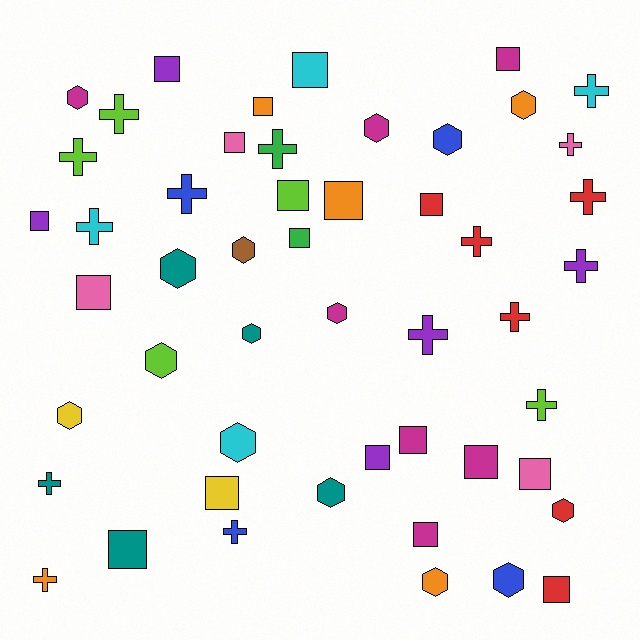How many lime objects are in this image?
There are 5 lime objects.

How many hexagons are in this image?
There are 15 hexagons.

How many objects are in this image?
There are 50 objects.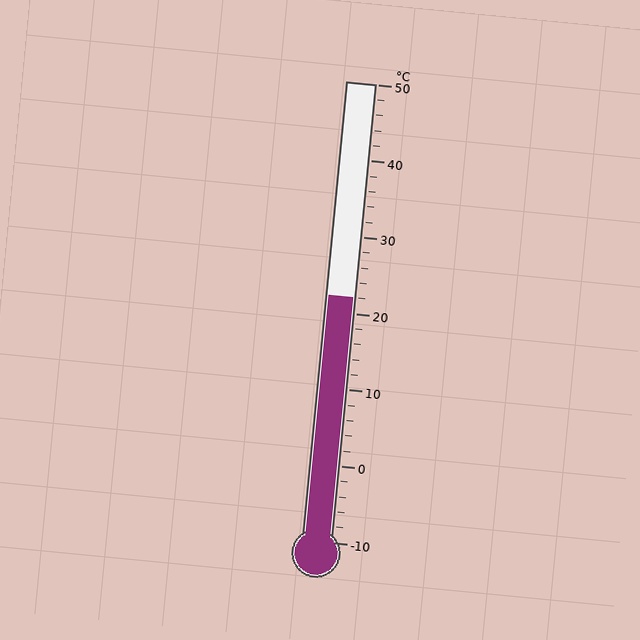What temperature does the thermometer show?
The thermometer shows approximately 22°C.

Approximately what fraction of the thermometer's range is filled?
The thermometer is filled to approximately 55% of its range.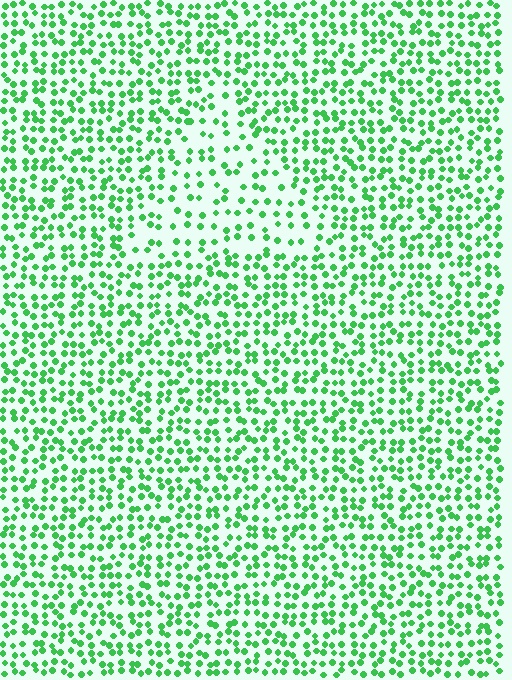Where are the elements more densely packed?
The elements are more densely packed outside the triangle boundary.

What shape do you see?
I see a triangle.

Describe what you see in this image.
The image contains small green elements arranged at two different densities. A triangle-shaped region is visible where the elements are less densely packed than the surrounding area.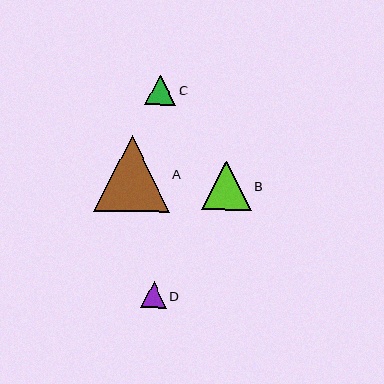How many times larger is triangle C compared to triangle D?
Triangle C is approximately 1.2 times the size of triangle D.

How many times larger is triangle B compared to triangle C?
Triangle B is approximately 1.6 times the size of triangle C.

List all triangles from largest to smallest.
From largest to smallest: A, B, C, D.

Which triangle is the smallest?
Triangle D is the smallest with a size of approximately 26 pixels.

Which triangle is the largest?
Triangle A is the largest with a size of approximately 76 pixels.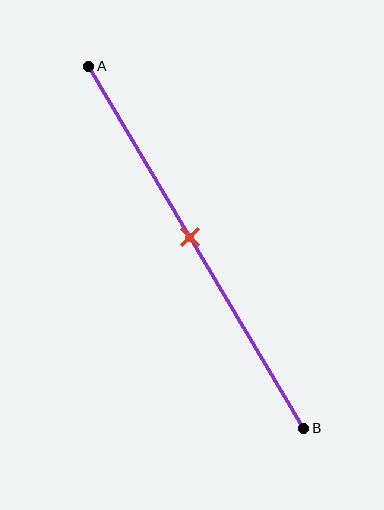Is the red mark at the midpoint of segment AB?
Yes, the mark is approximately at the midpoint.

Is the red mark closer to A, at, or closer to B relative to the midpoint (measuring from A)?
The red mark is approximately at the midpoint of segment AB.